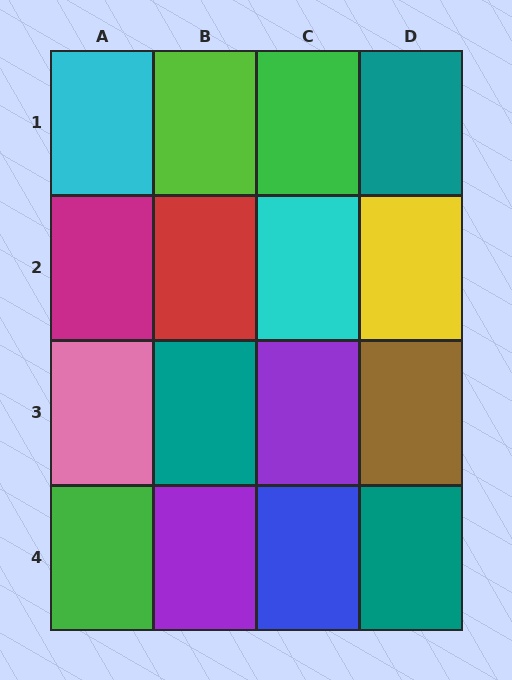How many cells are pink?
1 cell is pink.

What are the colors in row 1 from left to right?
Cyan, lime, green, teal.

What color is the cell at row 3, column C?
Purple.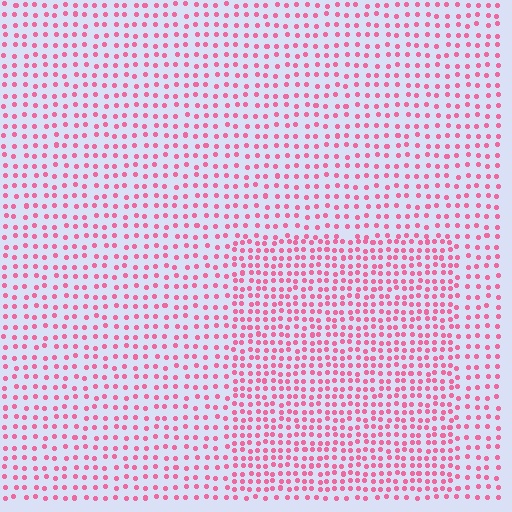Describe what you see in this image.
The image contains small pink elements arranged at two different densities. A rectangle-shaped region is visible where the elements are more densely packed than the surrounding area.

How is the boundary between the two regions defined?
The boundary is defined by a change in element density (approximately 1.7x ratio). All elements are the same color, size, and shape.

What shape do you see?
I see a rectangle.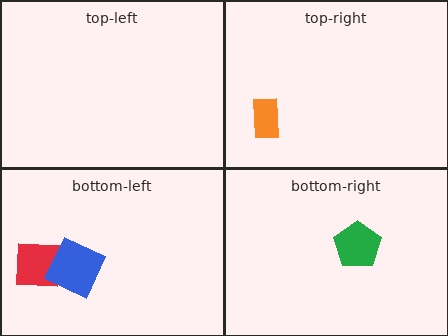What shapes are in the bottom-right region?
The green pentagon.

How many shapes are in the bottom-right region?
1.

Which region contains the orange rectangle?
The top-right region.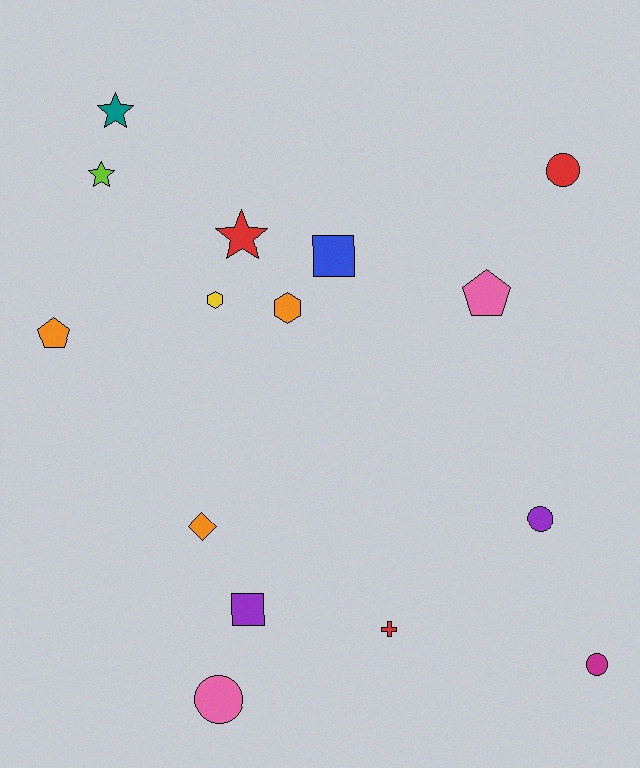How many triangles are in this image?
There are no triangles.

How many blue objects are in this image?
There is 1 blue object.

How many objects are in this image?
There are 15 objects.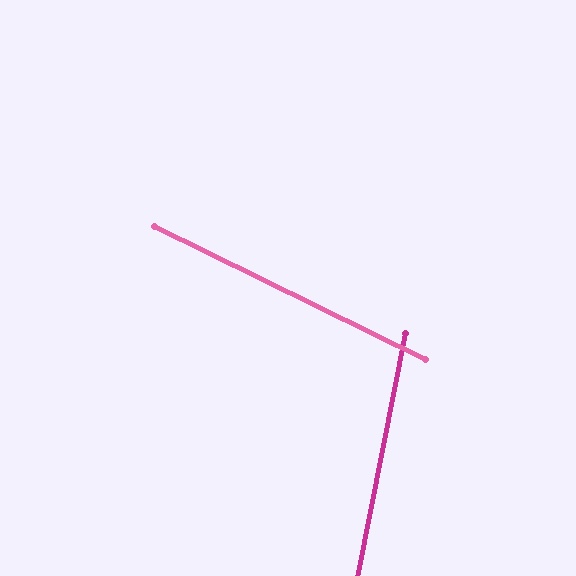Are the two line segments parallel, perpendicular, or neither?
Neither parallel nor perpendicular — they differ by about 75°.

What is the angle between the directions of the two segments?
Approximately 75 degrees.